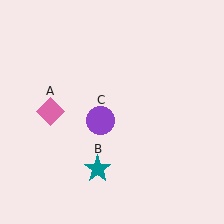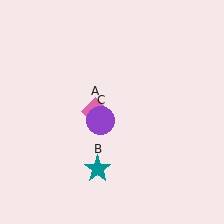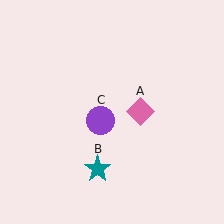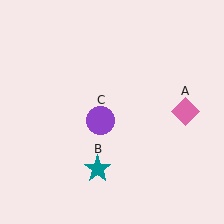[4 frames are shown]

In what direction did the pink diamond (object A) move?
The pink diamond (object A) moved right.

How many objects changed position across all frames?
1 object changed position: pink diamond (object A).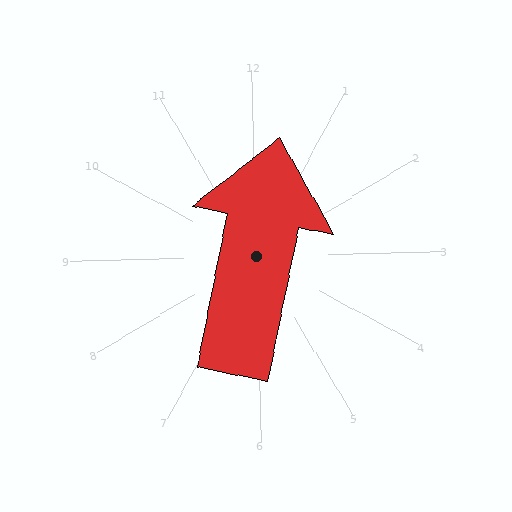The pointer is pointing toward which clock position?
Roughly 12 o'clock.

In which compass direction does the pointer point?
North.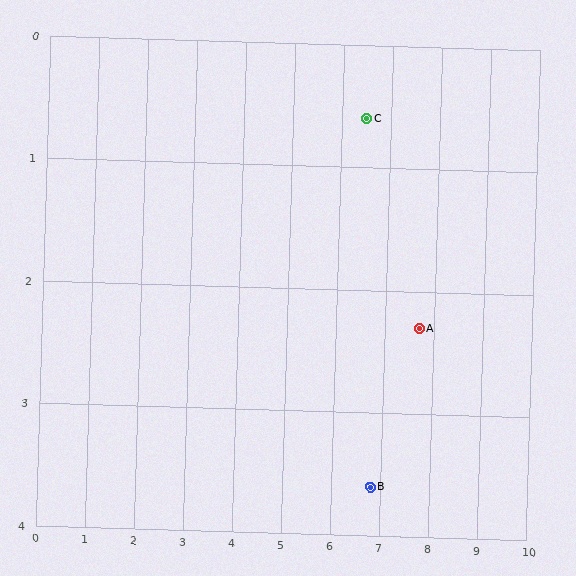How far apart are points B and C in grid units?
Points B and C are about 3.0 grid units apart.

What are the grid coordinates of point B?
Point B is at approximately (6.8, 3.6).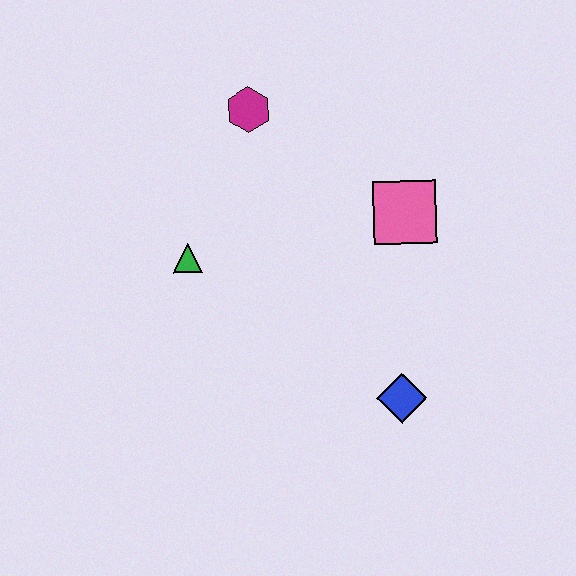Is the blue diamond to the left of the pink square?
Yes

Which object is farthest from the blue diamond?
The magenta hexagon is farthest from the blue diamond.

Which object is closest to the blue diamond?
The pink square is closest to the blue diamond.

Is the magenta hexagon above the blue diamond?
Yes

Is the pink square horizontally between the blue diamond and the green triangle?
No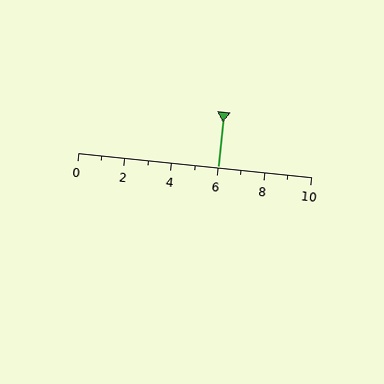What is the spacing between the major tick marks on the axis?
The major ticks are spaced 2 apart.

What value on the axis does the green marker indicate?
The marker indicates approximately 6.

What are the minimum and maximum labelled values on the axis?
The axis runs from 0 to 10.